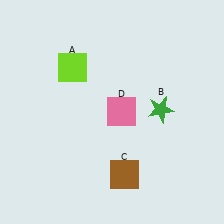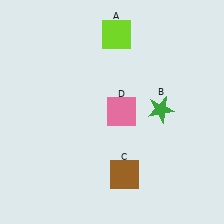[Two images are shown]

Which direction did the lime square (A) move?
The lime square (A) moved right.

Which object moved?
The lime square (A) moved right.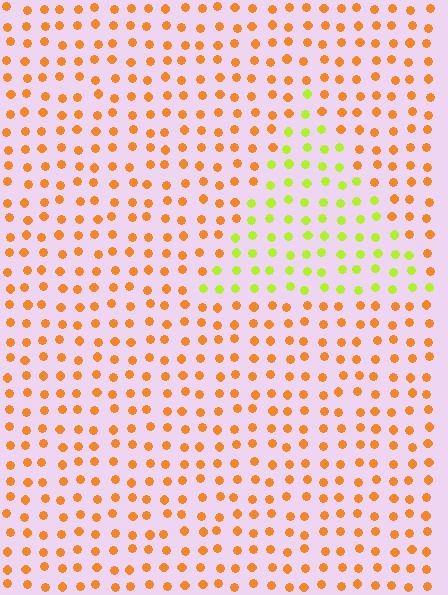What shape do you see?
I see a triangle.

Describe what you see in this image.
The image is filled with small orange elements in a uniform arrangement. A triangle-shaped region is visible where the elements are tinted to a slightly different hue, forming a subtle color boundary.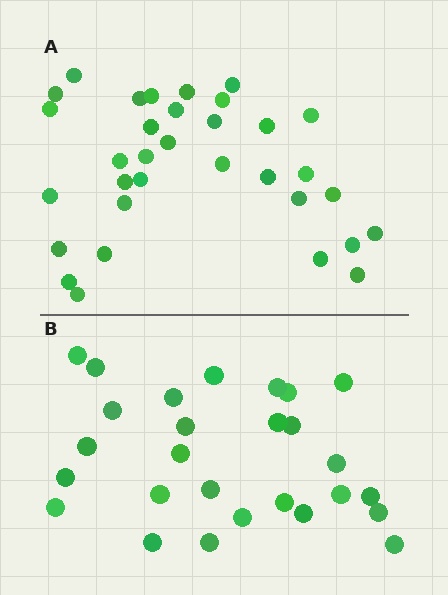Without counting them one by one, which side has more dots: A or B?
Region A (the top region) has more dots.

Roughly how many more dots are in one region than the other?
Region A has about 6 more dots than region B.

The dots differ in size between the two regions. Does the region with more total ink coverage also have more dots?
No. Region B has more total ink coverage because its dots are larger, but region A actually contains more individual dots. Total area can be misleading — the number of items is what matters here.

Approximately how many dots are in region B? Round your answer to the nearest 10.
About 30 dots. (The exact count is 27, which rounds to 30.)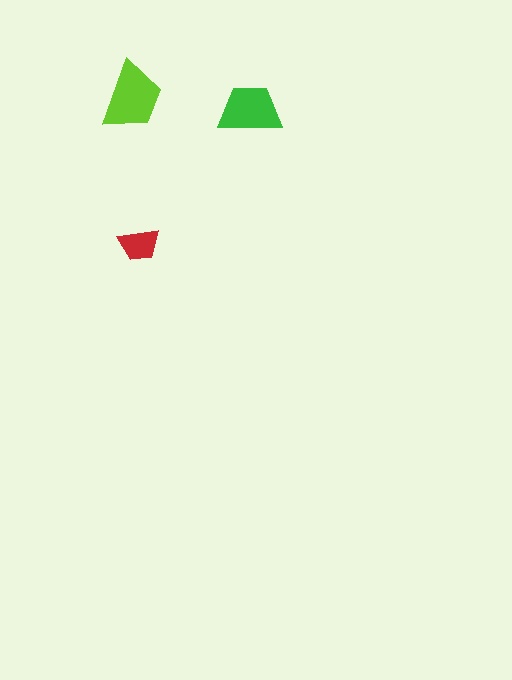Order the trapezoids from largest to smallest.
the lime one, the green one, the red one.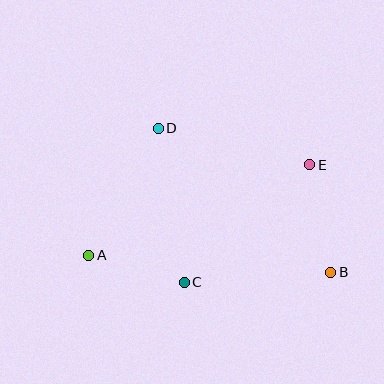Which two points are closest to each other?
Points A and C are closest to each other.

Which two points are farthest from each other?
Points A and B are farthest from each other.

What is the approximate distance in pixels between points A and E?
The distance between A and E is approximately 239 pixels.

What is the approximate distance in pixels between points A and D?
The distance between A and D is approximately 145 pixels.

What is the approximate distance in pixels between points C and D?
The distance between C and D is approximately 156 pixels.